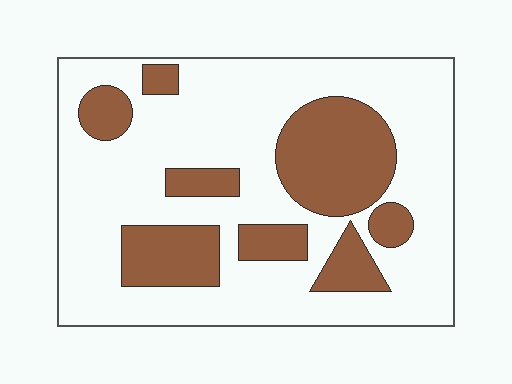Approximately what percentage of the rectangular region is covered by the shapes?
Approximately 30%.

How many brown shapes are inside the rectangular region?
8.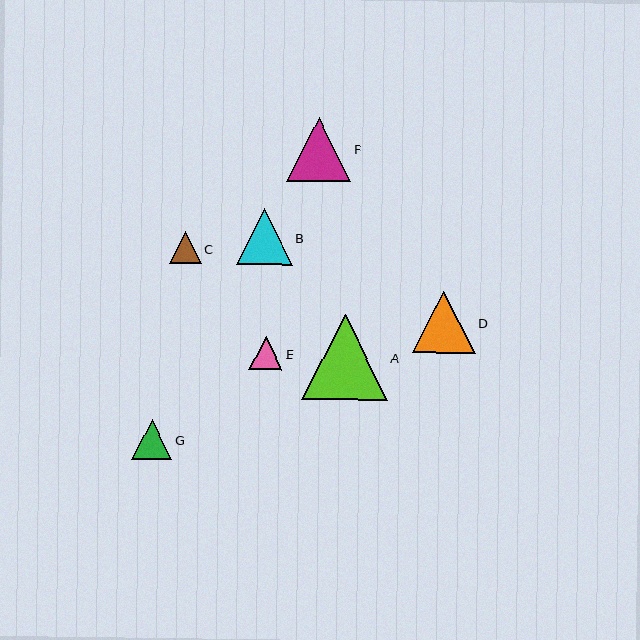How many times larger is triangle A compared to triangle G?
Triangle A is approximately 2.1 times the size of triangle G.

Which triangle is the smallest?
Triangle C is the smallest with a size of approximately 32 pixels.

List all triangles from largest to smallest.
From largest to smallest: A, F, D, B, G, E, C.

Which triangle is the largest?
Triangle A is the largest with a size of approximately 86 pixels.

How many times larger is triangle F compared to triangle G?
Triangle F is approximately 1.6 times the size of triangle G.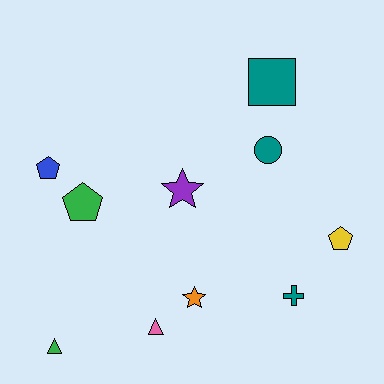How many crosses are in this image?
There is 1 cross.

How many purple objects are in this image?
There is 1 purple object.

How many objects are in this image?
There are 10 objects.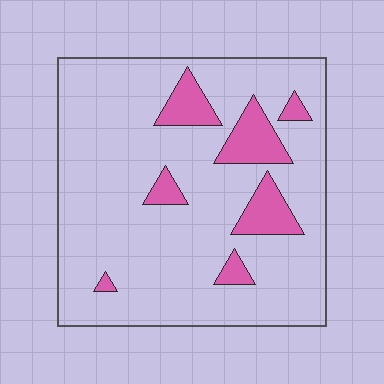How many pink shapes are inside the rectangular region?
7.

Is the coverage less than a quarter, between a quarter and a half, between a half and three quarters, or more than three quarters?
Less than a quarter.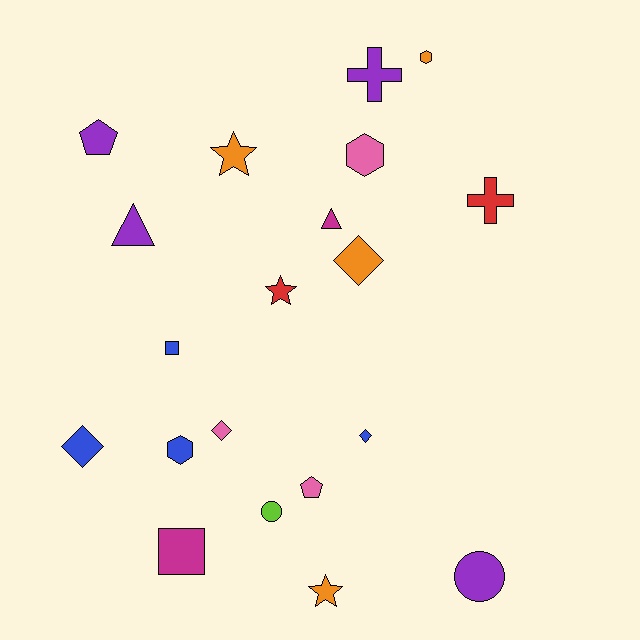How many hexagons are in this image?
There are 3 hexagons.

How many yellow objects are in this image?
There are no yellow objects.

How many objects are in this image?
There are 20 objects.